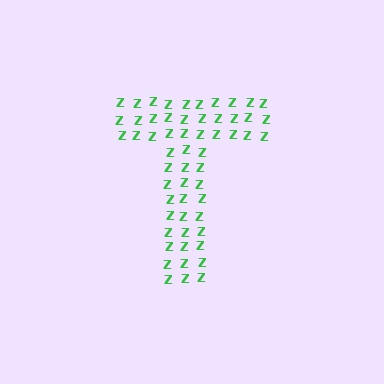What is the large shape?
The large shape is the letter T.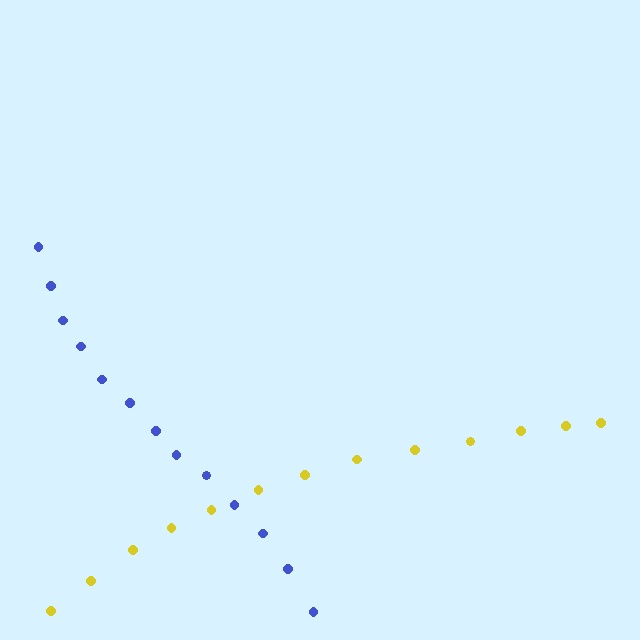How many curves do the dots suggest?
There are 2 distinct paths.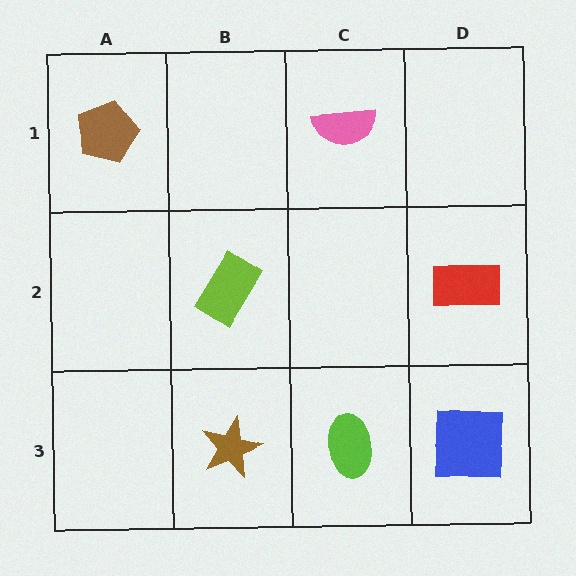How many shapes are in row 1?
2 shapes.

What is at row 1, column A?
A brown pentagon.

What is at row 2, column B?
A lime rectangle.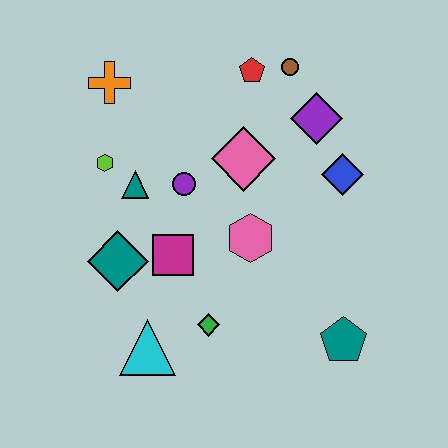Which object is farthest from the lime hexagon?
The teal pentagon is farthest from the lime hexagon.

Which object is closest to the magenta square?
The teal diamond is closest to the magenta square.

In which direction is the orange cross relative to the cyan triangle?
The orange cross is above the cyan triangle.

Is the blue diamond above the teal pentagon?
Yes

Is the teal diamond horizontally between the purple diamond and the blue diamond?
No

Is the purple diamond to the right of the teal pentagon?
No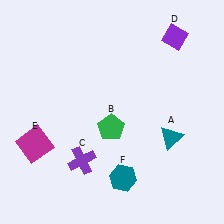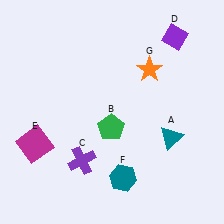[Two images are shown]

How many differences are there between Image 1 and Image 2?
There is 1 difference between the two images.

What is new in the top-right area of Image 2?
An orange star (G) was added in the top-right area of Image 2.